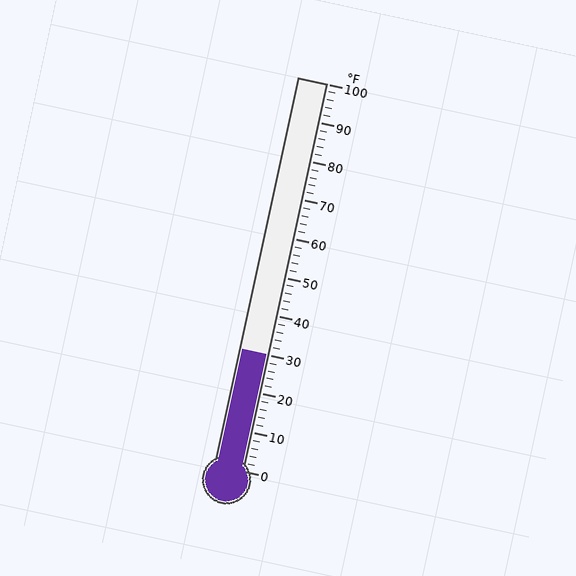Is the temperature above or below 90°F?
The temperature is below 90°F.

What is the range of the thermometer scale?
The thermometer scale ranges from 0°F to 100°F.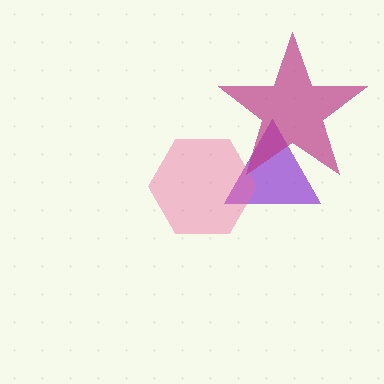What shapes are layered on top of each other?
The layered shapes are: a purple triangle, a pink hexagon, a magenta star.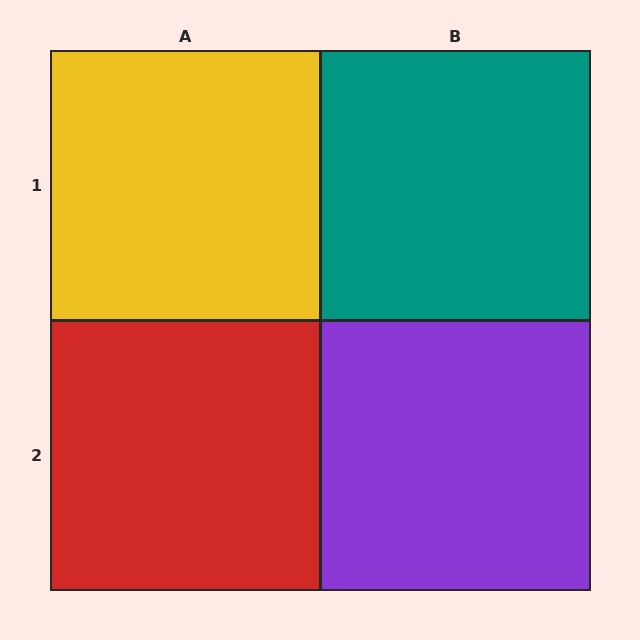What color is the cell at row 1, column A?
Yellow.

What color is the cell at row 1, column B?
Teal.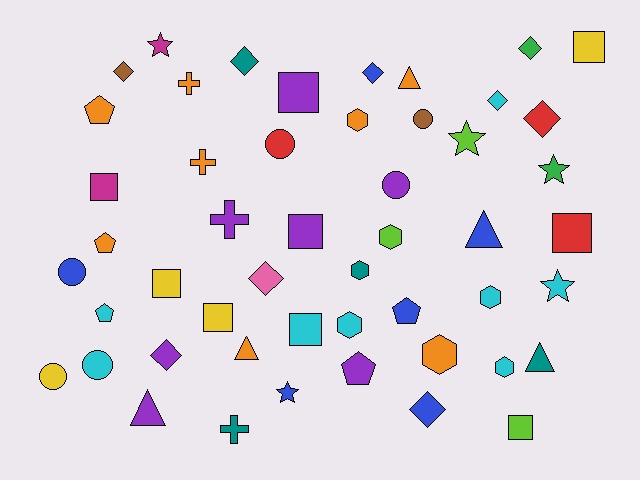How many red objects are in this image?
There are 3 red objects.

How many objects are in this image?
There are 50 objects.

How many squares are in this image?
There are 9 squares.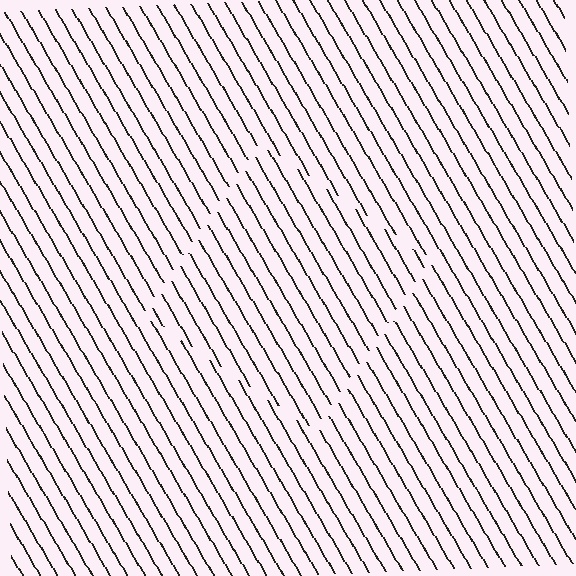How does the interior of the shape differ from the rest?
The interior of the shape contains the same grating, shifted by half a period — the contour is defined by the phase discontinuity where line-ends from the inner and outer gratings abut.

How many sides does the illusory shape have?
4 sides — the line-ends trace a square.